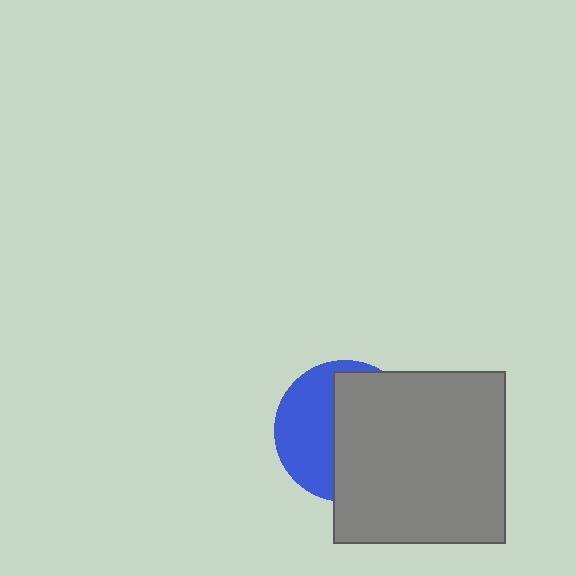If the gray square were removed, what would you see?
You would see the complete blue circle.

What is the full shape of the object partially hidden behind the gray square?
The partially hidden object is a blue circle.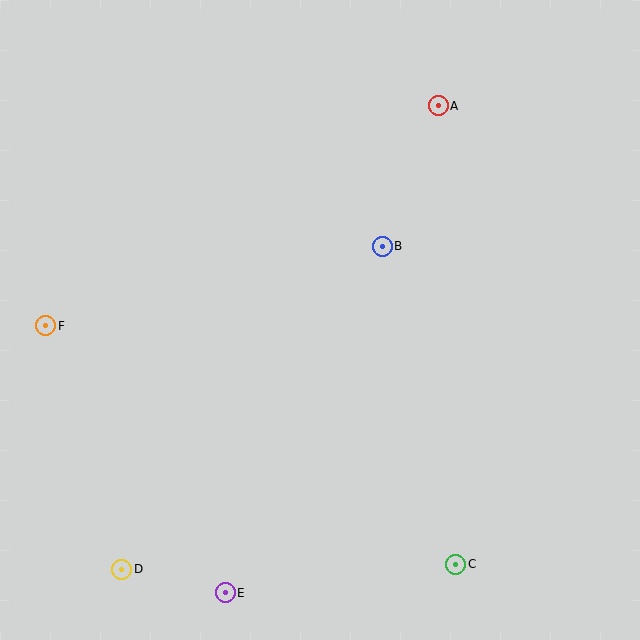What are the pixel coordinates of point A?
Point A is at (438, 106).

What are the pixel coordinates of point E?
Point E is at (225, 593).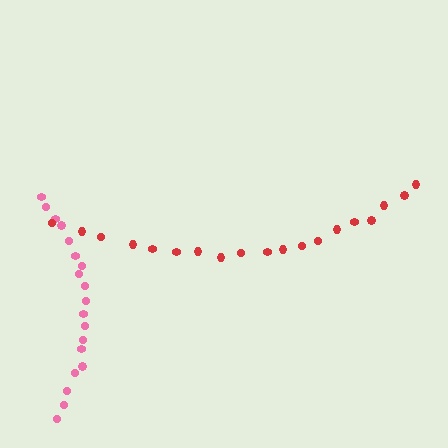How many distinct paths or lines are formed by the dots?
There are 2 distinct paths.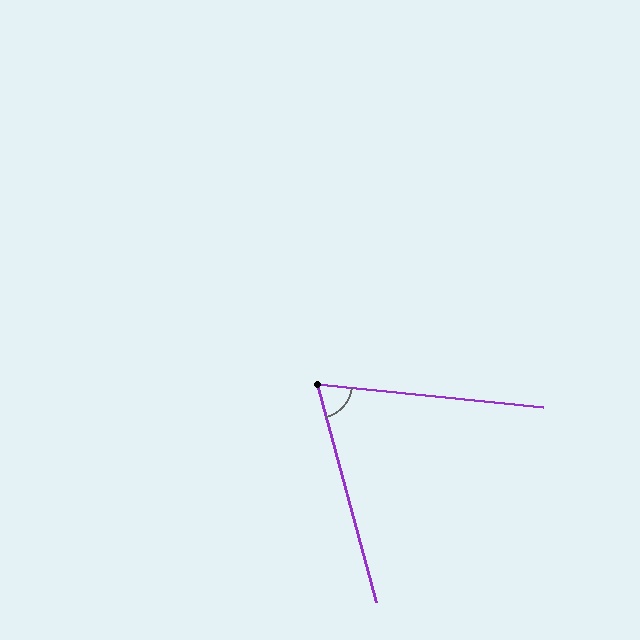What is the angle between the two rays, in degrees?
Approximately 69 degrees.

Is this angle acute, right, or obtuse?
It is acute.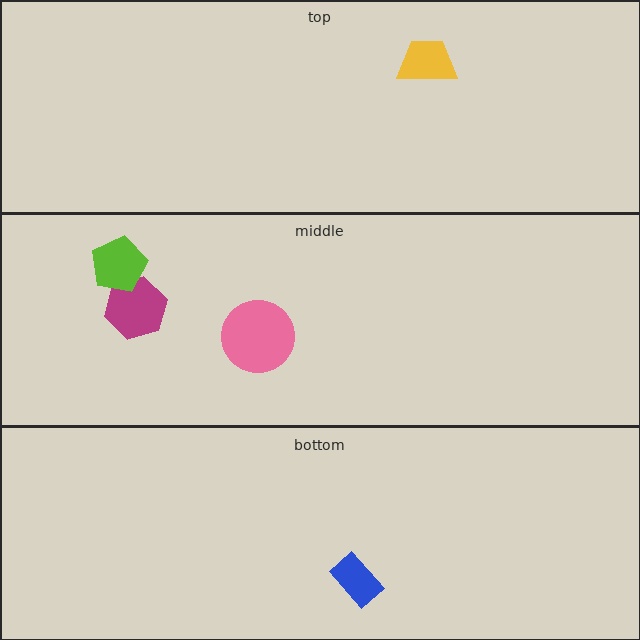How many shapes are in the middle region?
3.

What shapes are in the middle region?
The magenta hexagon, the pink circle, the lime pentagon.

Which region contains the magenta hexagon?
The middle region.